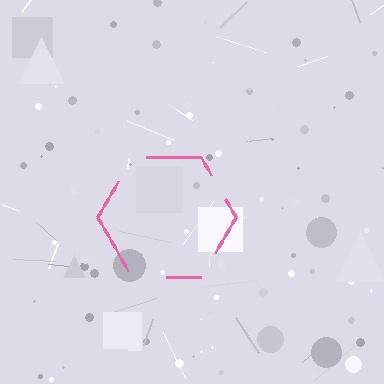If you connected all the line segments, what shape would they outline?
They would outline a hexagon.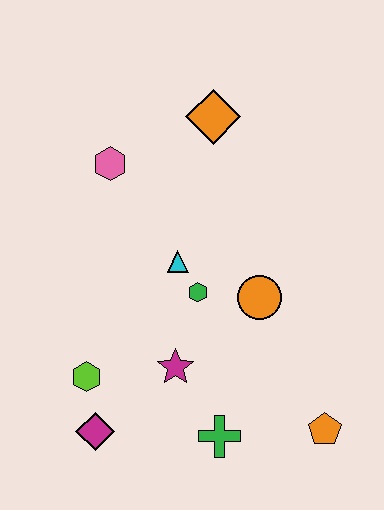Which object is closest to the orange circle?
The green hexagon is closest to the orange circle.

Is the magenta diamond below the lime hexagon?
Yes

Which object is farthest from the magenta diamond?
The orange diamond is farthest from the magenta diamond.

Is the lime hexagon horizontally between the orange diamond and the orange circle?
No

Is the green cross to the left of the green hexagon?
No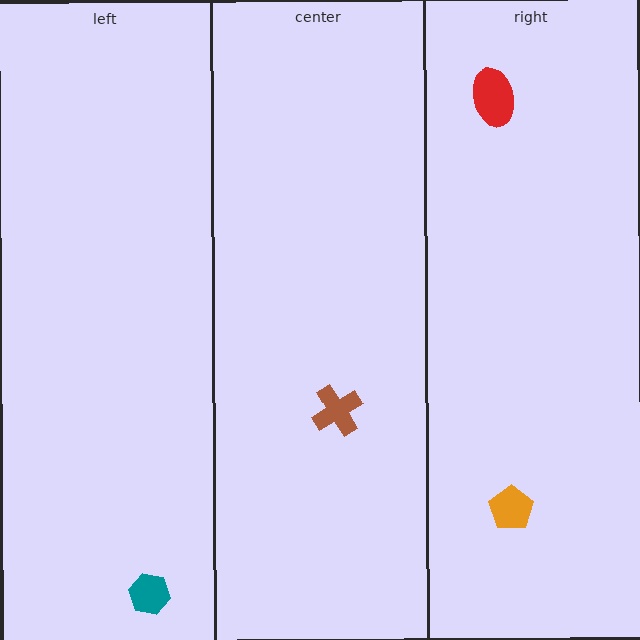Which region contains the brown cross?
The center region.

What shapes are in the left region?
The teal hexagon.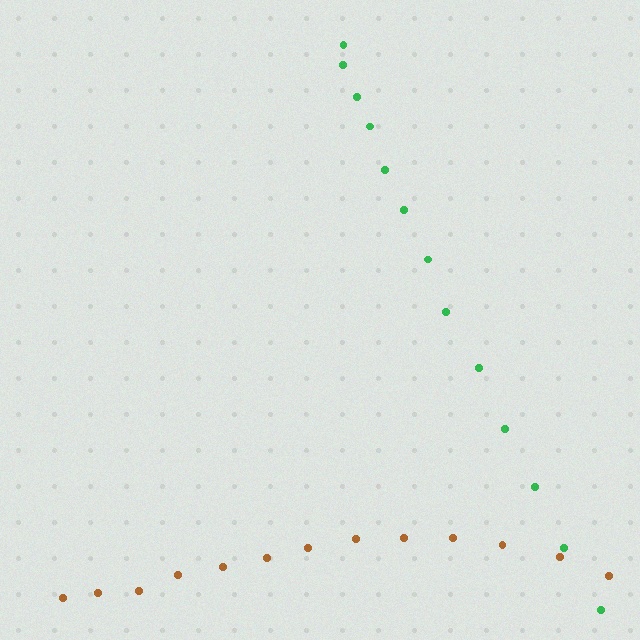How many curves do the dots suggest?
There are 2 distinct paths.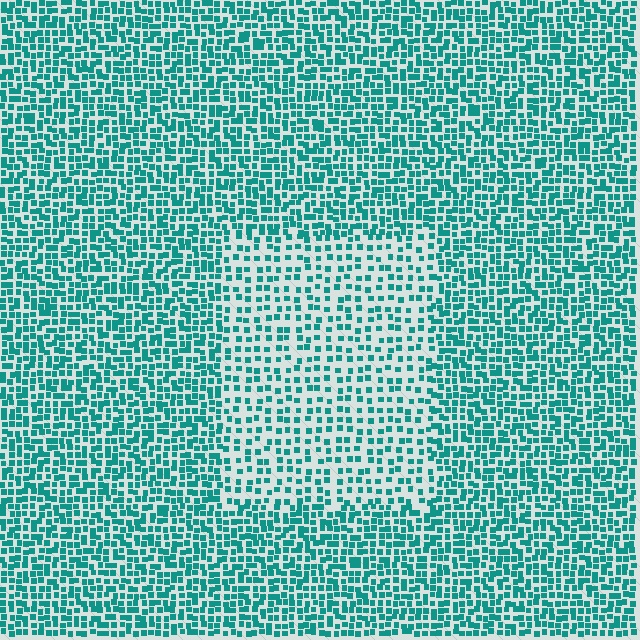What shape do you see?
I see a rectangle.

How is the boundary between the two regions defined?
The boundary is defined by a change in element density (approximately 1.9x ratio). All elements are the same color, size, and shape.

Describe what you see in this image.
The image contains small teal elements arranged at two different densities. A rectangle-shaped region is visible where the elements are less densely packed than the surrounding area.